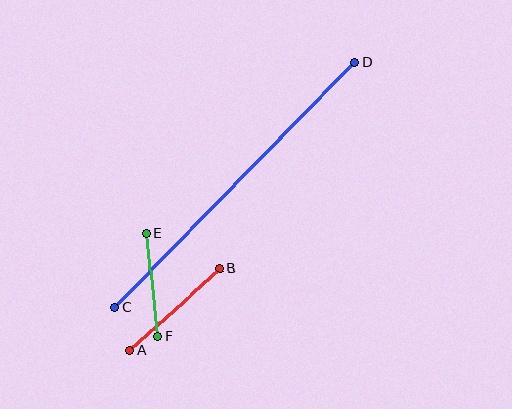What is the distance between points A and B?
The distance is approximately 122 pixels.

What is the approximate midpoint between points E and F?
The midpoint is at approximately (152, 285) pixels.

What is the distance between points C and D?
The distance is approximately 343 pixels.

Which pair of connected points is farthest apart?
Points C and D are farthest apart.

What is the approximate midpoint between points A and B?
The midpoint is at approximately (175, 310) pixels.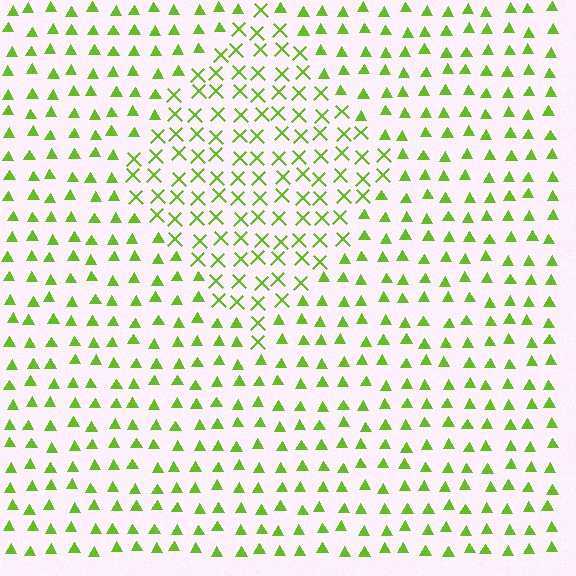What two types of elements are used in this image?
The image uses X marks inside the diamond region and triangles outside it.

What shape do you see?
I see a diamond.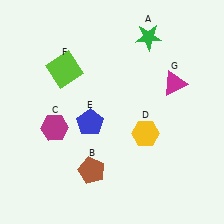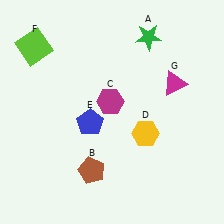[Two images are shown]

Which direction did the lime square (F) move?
The lime square (F) moved left.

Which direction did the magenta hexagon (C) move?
The magenta hexagon (C) moved right.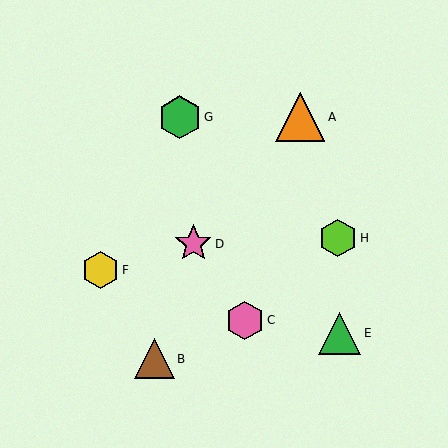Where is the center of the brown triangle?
The center of the brown triangle is at (154, 359).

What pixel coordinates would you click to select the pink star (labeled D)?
Click at (193, 244) to select the pink star D.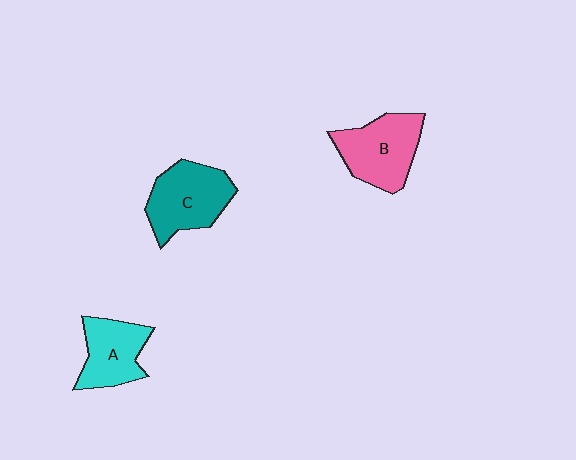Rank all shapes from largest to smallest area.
From largest to smallest: C (teal), B (pink), A (cyan).